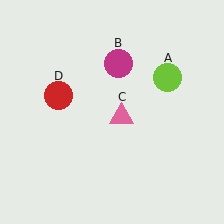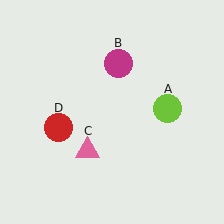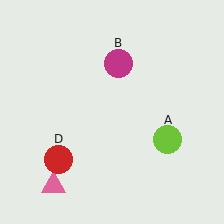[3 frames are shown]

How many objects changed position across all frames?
3 objects changed position: lime circle (object A), pink triangle (object C), red circle (object D).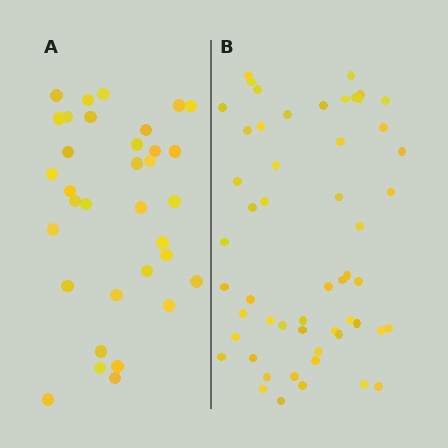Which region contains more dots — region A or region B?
Region B (the right region) has more dots.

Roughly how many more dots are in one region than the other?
Region B has approximately 20 more dots than region A.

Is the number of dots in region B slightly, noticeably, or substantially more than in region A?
Region B has substantially more. The ratio is roughly 1.6 to 1.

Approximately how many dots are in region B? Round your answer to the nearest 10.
About 50 dots. (The exact count is 54, which rounds to 50.)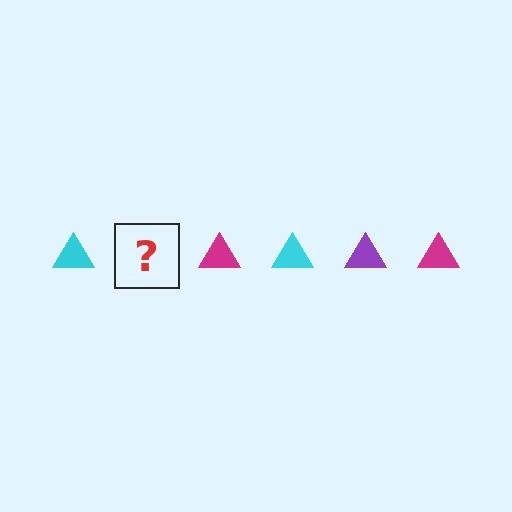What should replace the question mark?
The question mark should be replaced with a purple triangle.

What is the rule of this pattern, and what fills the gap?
The rule is that the pattern cycles through cyan, purple, magenta triangles. The gap should be filled with a purple triangle.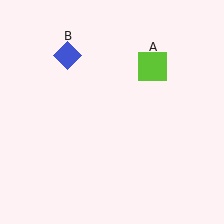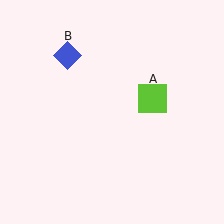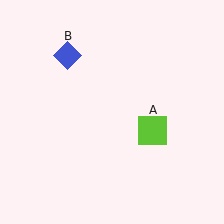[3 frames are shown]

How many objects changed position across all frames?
1 object changed position: lime square (object A).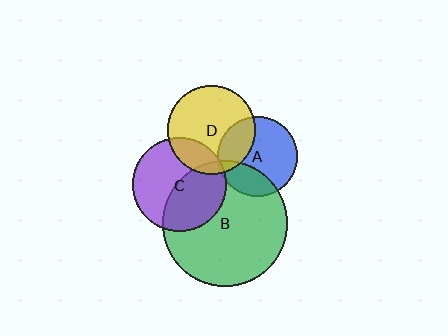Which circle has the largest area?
Circle B (green).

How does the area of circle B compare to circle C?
Approximately 1.8 times.